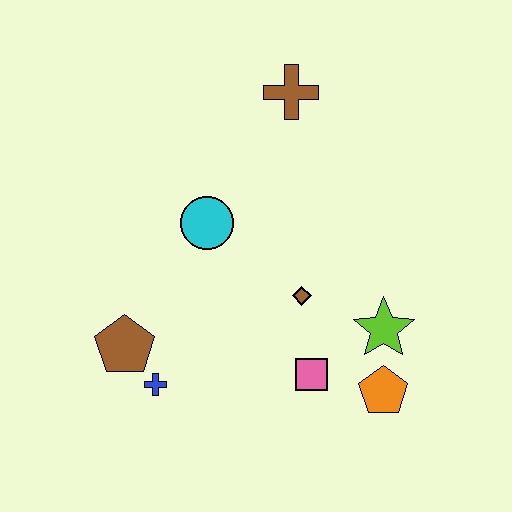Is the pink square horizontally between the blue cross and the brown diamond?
No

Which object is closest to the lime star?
The orange pentagon is closest to the lime star.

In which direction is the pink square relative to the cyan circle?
The pink square is below the cyan circle.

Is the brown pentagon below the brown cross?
Yes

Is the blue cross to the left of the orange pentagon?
Yes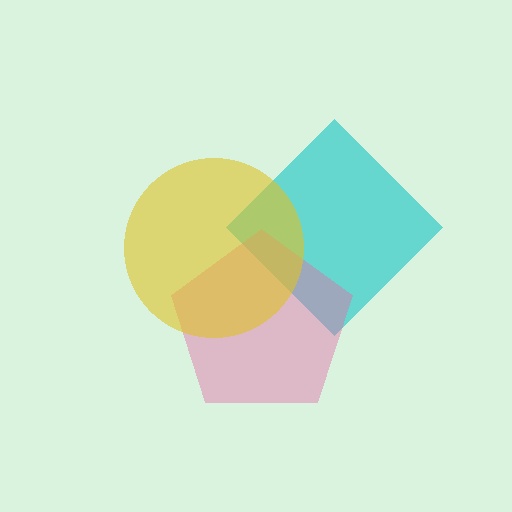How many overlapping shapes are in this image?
There are 3 overlapping shapes in the image.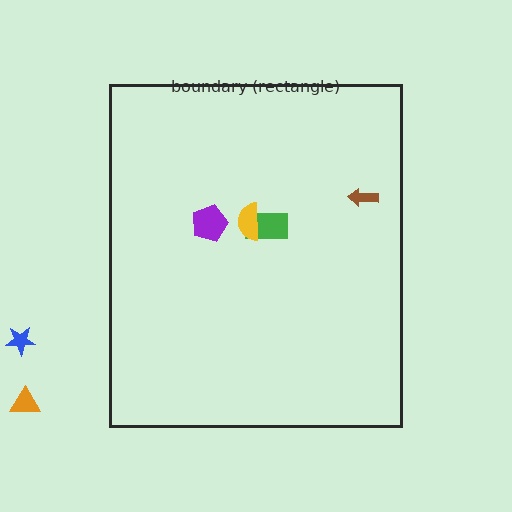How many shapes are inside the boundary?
4 inside, 2 outside.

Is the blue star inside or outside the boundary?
Outside.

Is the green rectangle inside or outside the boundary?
Inside.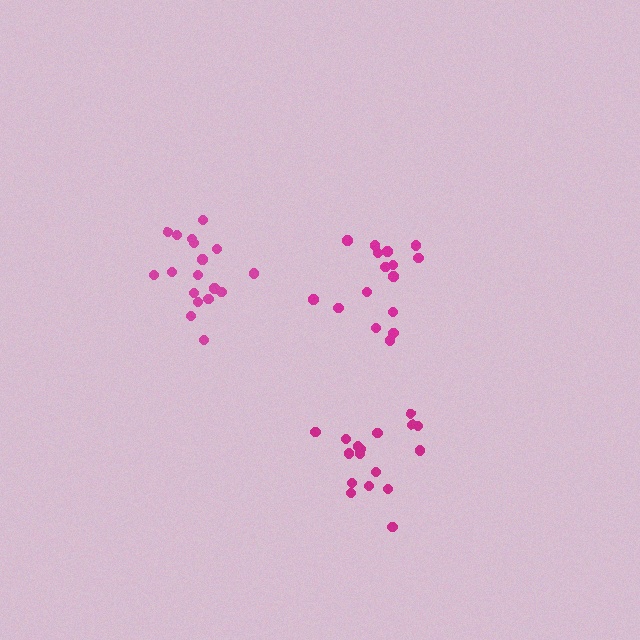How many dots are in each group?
Group 1: 17 dots, Group 2: 16 dots, Group 3: 18 dots (51 total).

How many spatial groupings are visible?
There are 3 spatial groupings.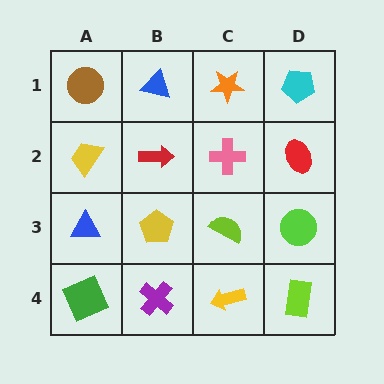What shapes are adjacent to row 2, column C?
An orange star (row 1, column C), a lime semicircle (row 3, column C), a red arrow (row 2, column B), a red ellipse (row 2, column D).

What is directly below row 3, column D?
A lime rectangle.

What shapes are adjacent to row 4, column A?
A blue triangle (row 3, column A), a purple cross (row 4, column B).